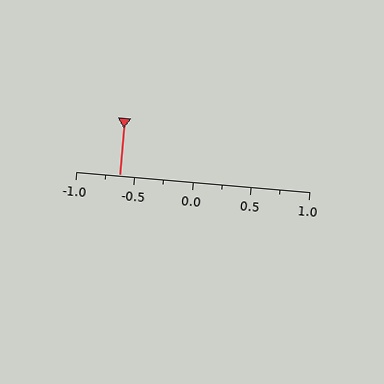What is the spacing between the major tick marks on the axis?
The major ticks are spaced 0.5 apart.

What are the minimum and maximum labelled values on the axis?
The axis runs from -1.0 to 1.0.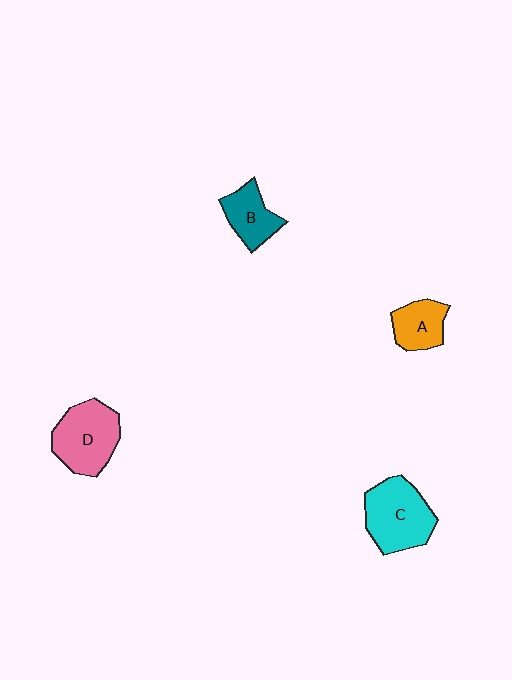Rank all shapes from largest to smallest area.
From largest to smallest: C (cyan), D (pink), B (teal), A (orange).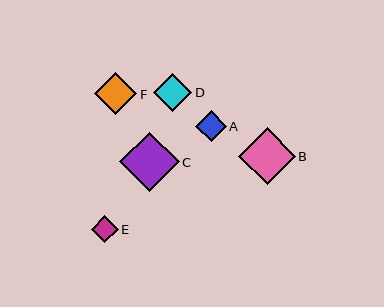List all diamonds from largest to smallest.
From largest to smallest: C, B, F, D, A, E.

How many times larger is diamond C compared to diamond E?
Diamond C is approximately 2.2 times the size of diamond E.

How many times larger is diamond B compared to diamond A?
Diamond B is approximately 1.8 times the size of diamond A.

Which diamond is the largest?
Diamond C is the largest with a size of approximately 59 pixels.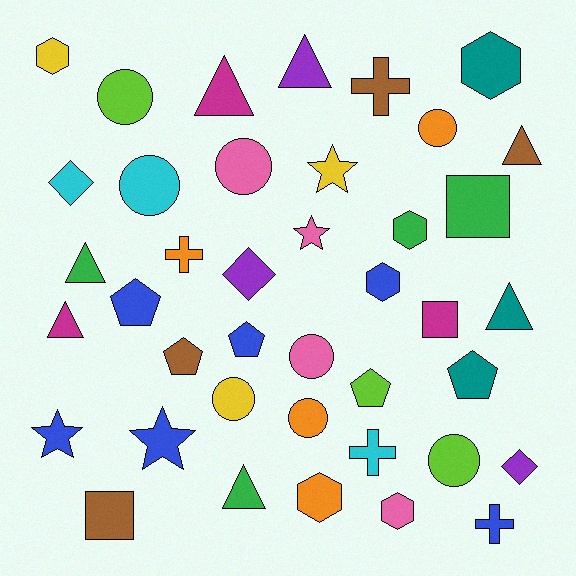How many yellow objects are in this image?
There are 3 yellow objects.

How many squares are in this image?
There are 3 squares.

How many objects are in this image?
There are 40 objects.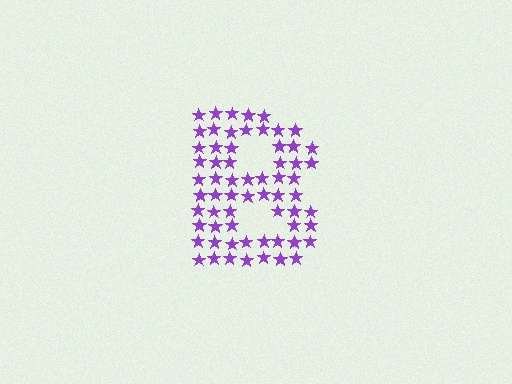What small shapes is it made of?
It is made of small stars.